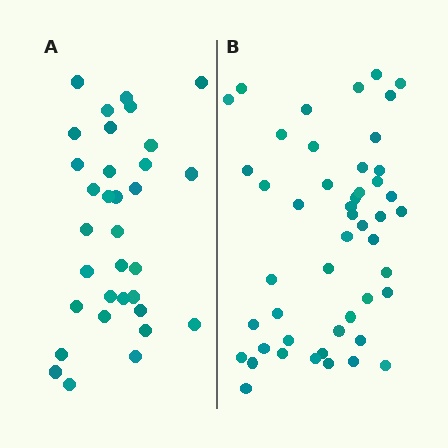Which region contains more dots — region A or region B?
Region B (the right region) has more dots.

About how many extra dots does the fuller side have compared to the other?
Region B has approximately 15 more dots than region A.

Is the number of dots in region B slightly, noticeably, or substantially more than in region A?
Region B has substantially more. The ratio is roughly 1.5 to 1.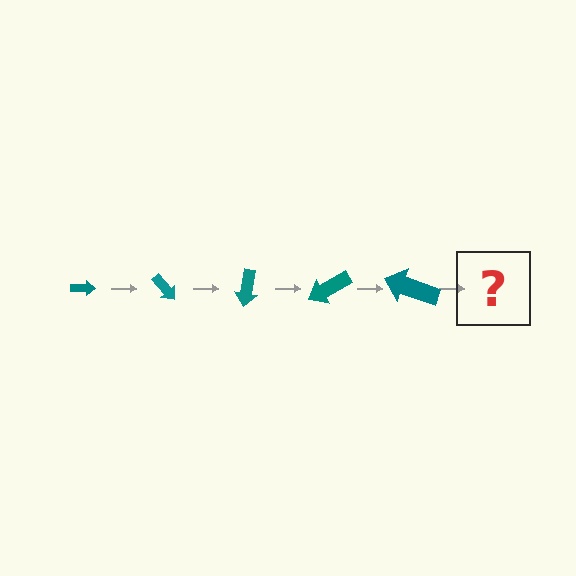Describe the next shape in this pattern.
It should be an arrow, larger than the previous one and rotated 250 degrees from the start.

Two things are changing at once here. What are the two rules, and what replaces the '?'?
The two rules are that the arrow grows larger each step and it rotates 50 degrees each step. The '?' should be an arrow, larger than the previous one and rotated 250 degrees from the start.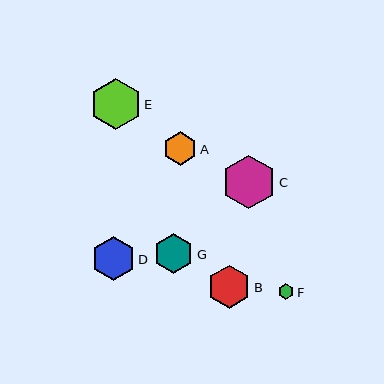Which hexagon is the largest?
Hexagon C is the largest with a size of approximately 54 pixels.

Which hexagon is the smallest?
Hexagon F is the smallest with a size of approximately 16 pixels.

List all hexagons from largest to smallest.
From largest to smallest: C, E, D, B, G, A, F.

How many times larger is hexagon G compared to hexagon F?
Hexagon G is approximately 2.5 times the size of hexagon F.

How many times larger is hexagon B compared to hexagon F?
Hexagon B is approximately 2.7 times the size of hexagon F.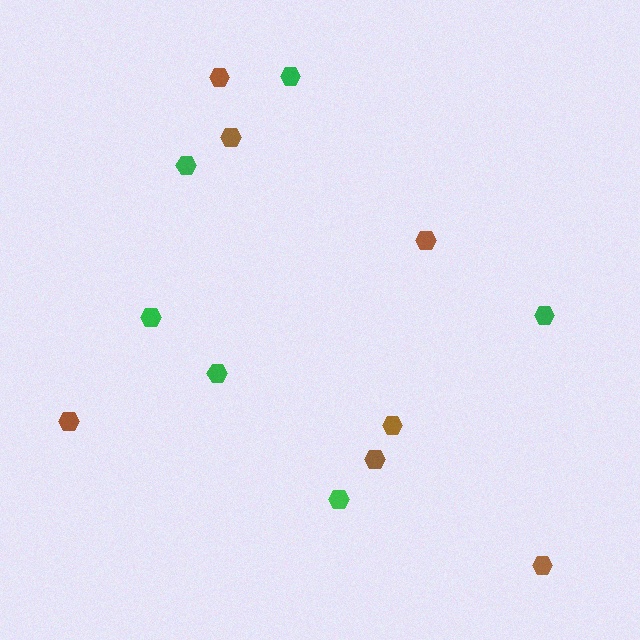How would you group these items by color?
There are 2 groups: one group of brown hexagons (7) and one group of green hexagons (6).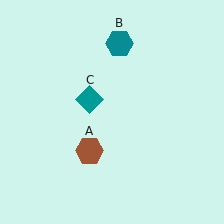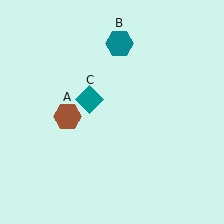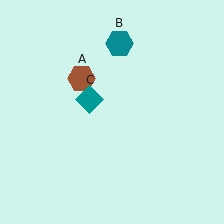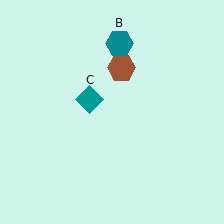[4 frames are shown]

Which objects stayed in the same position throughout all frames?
Teal hexagon (object B) and teal diamond (object C) remained stationary.